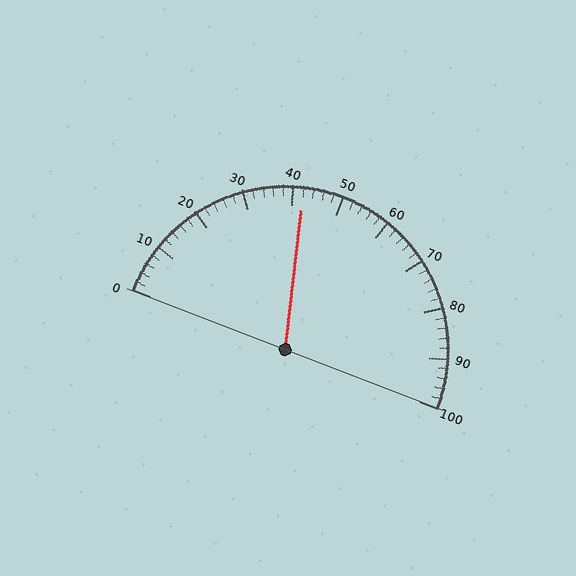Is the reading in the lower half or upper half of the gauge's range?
The reading is in the lower half of the range (0 to 100).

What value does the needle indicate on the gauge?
The needle indicates approximately 42.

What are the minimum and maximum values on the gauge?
The gauge ranges from 0 to 100.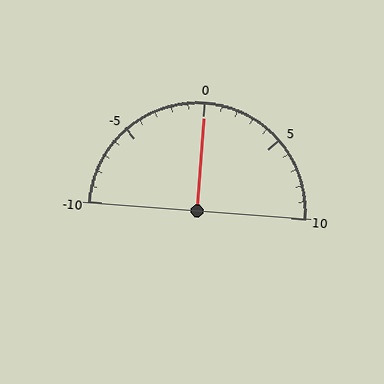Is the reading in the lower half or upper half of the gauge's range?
The reading is in the upper half of the range (-10 to 10).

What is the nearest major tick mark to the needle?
The nearest major tick mark is 0.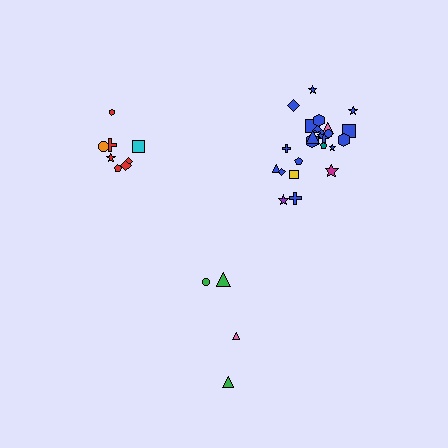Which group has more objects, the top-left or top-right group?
The top-right group.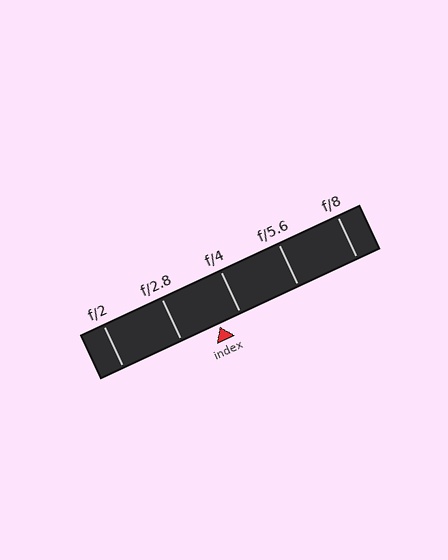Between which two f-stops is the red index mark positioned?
The index mark is between f/2.8 and f/4.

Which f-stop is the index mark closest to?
The index mark is closest to f/4.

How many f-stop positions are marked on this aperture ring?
There are 5 f-stop positions marked.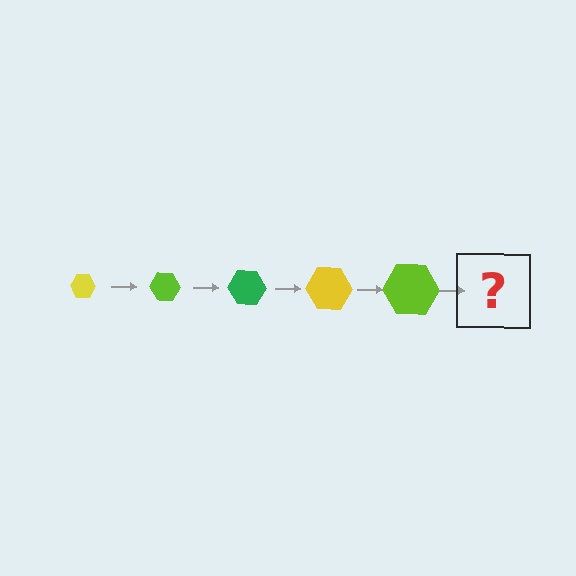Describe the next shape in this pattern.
It should be a green hexagon, larger than the previous one.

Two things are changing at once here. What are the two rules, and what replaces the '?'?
The two rules are that the hexagon grows larger each step and the color cycles through yellow, lime, and green. The '?' should be a green hexagon, larger than the previous one.